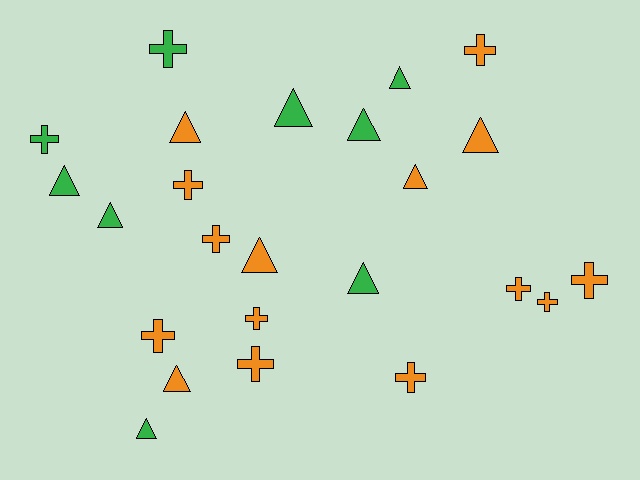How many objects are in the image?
There are 24 objects.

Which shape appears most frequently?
Triangle, with 12 objects.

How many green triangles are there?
There are 7 green triangles.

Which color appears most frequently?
Orange, with 15 objects.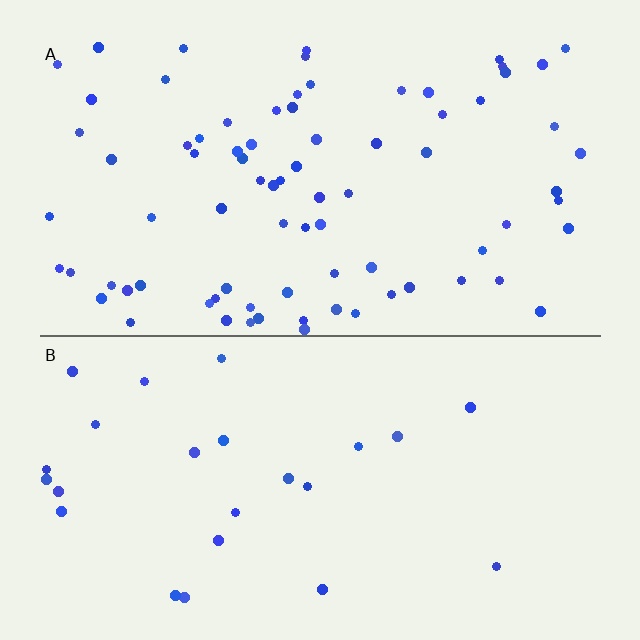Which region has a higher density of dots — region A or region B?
A (the top).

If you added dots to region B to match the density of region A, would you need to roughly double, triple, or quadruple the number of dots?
Approximately triple.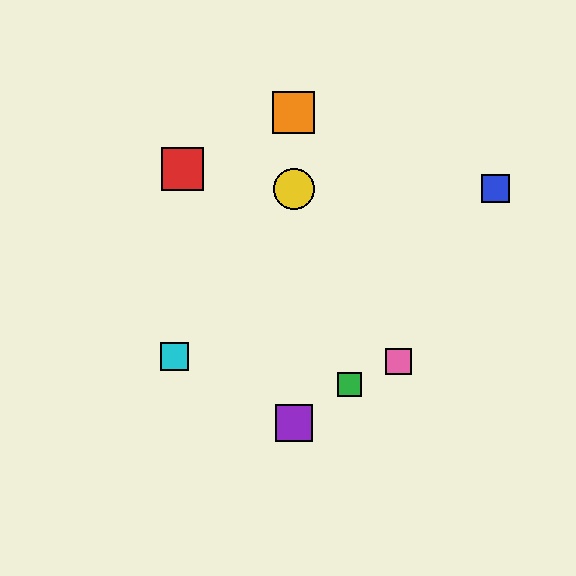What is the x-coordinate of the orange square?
The orange square is at x≈294.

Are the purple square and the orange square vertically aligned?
Yes, both are at x≈294.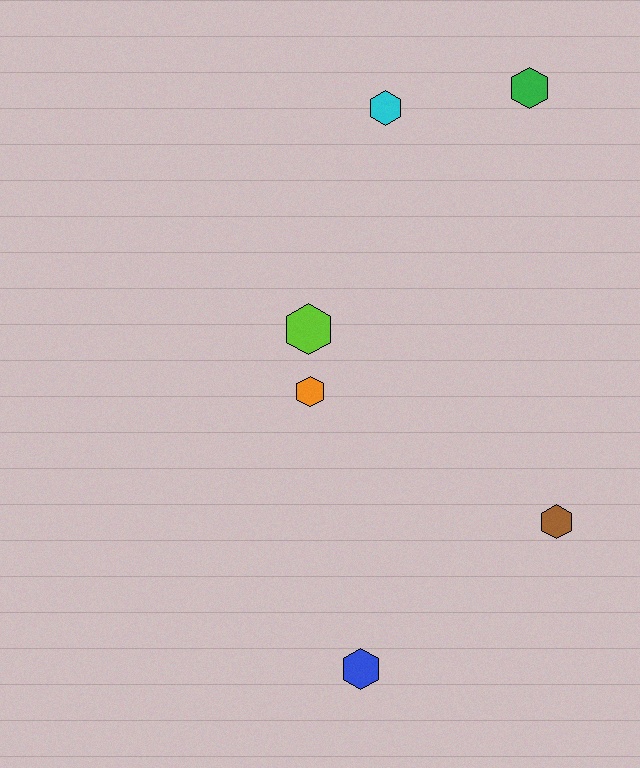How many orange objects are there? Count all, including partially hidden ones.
There is 1 orange object.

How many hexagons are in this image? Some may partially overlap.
There are 6 hexagons.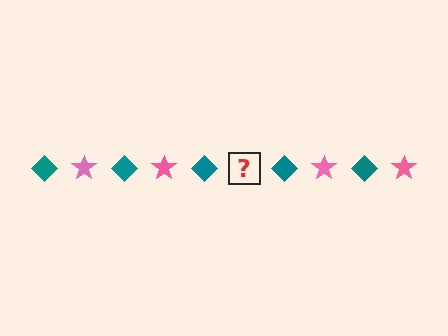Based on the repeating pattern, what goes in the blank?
The blank should be a pink star.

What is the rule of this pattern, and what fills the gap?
The rule is that the pattern alternates between teal diamond and pink star. The gap should be filled with a pink star.